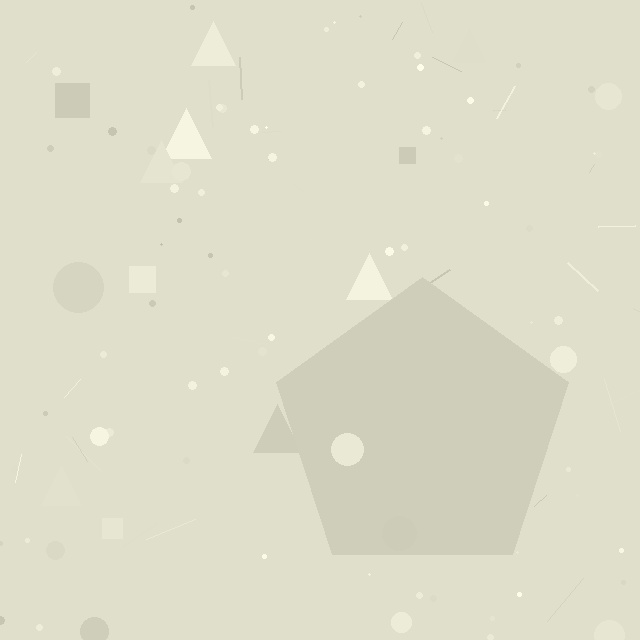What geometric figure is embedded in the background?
A pentagon is embedded in the background.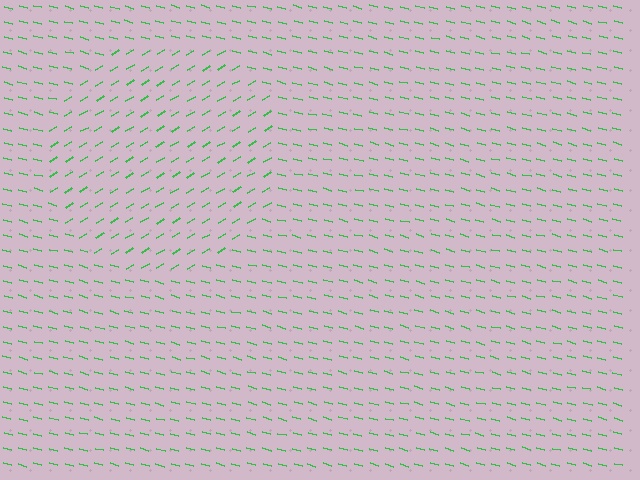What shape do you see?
I see a circle.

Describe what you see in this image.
The image is filled with small green line segments. A circle region in the image has lines oriented differently from the surrounding lines, creating a visible texture boundary.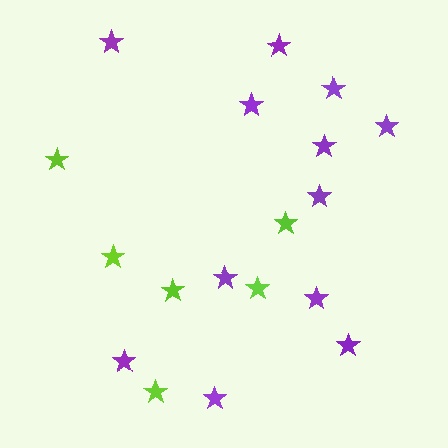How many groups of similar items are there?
There are 2 groups: one group of lime stars (6) and one group of purple stars (12).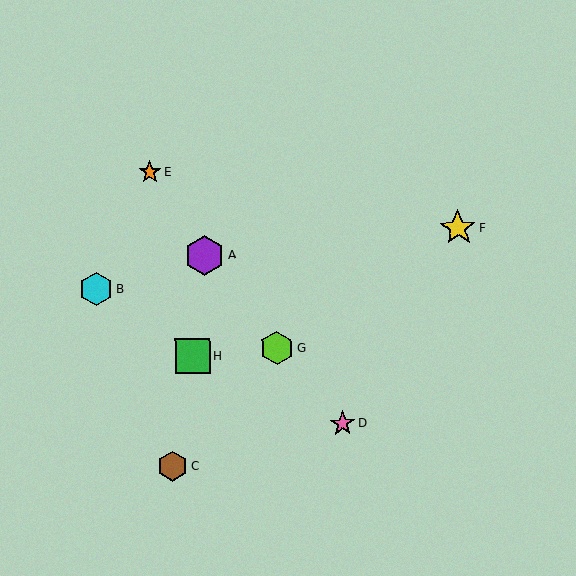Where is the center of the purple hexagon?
The center of the purple hexagon is at (204, 255).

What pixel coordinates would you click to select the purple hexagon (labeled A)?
Click at (204, 255) to select the purple hexagon A.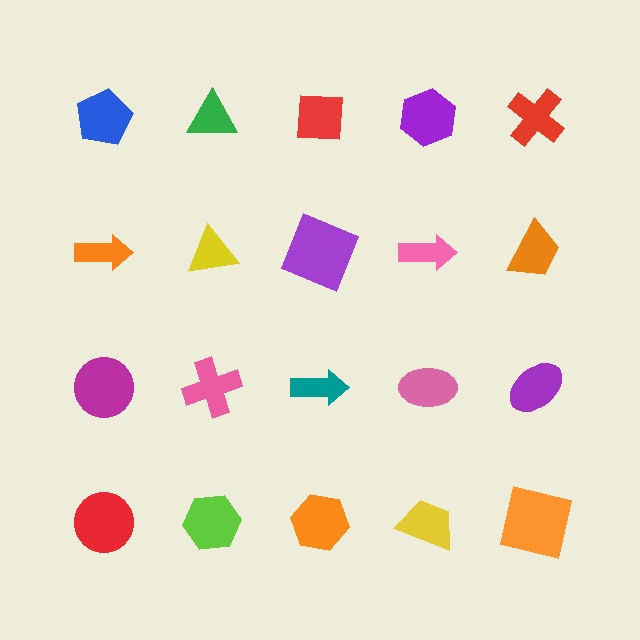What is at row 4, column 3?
An orange hexagon.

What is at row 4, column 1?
A red circle.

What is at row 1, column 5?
A red cross.